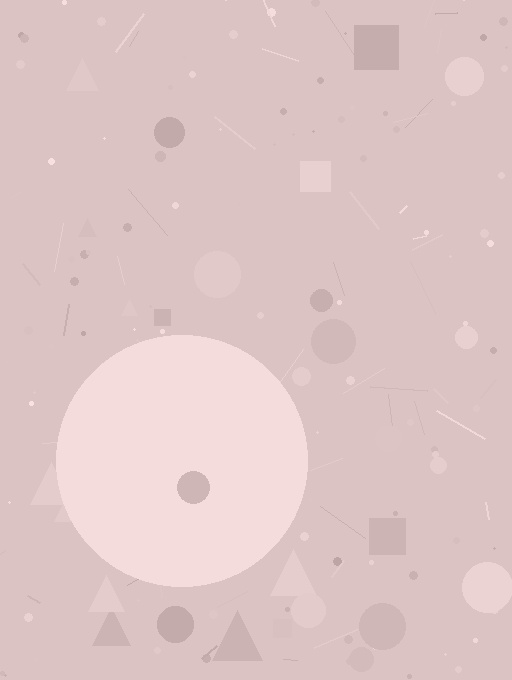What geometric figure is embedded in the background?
A circle is embedded in the background.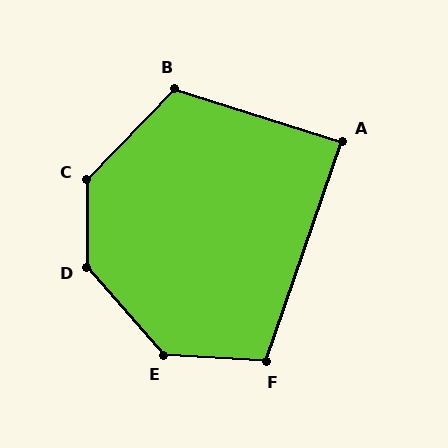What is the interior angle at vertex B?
Approximately 116 degrees (obtuse).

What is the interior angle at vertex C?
Approximately 136 degrees (obtuse).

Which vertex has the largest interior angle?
D, at approximately 138 degrees.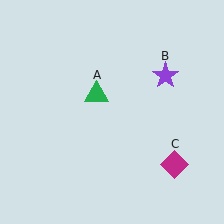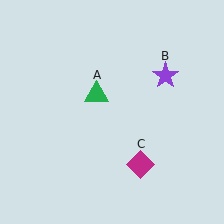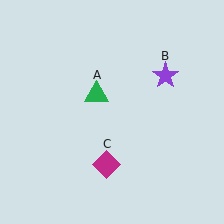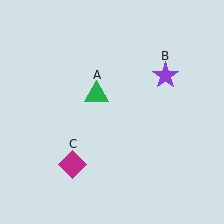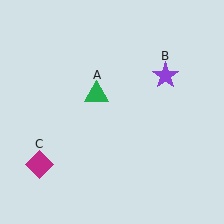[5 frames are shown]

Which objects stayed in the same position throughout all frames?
Green triangle (object A) and purple star (object B) remained stationary.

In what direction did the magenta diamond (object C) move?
The magenta diamond (object C) moved left.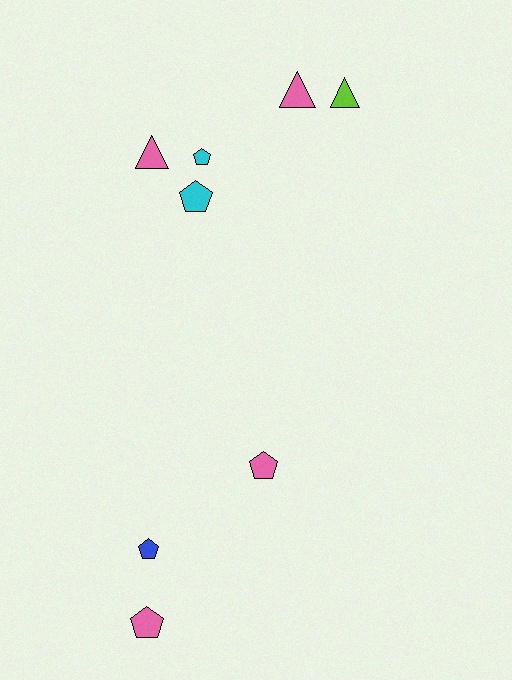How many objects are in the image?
There are 8 objects.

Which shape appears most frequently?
Pentagon, with 5 objects.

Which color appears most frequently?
Pink, with 4 objects.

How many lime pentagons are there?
There are no lime pentagons.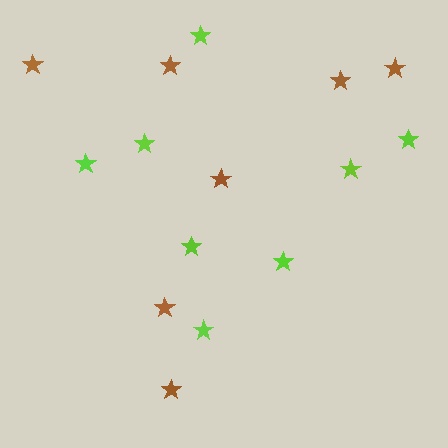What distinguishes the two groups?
There are 2 groups: one group of brown stars (7) and one group of lime stars (8).